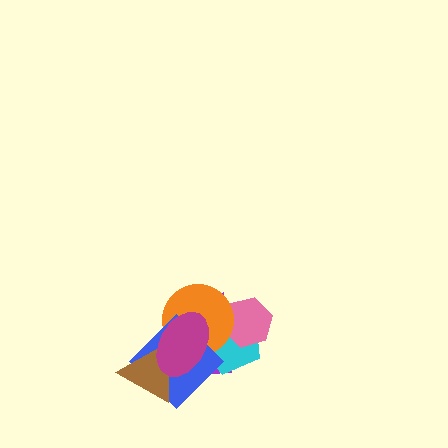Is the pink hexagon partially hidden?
Yes, it is partially covered by another shape.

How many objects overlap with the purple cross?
5 objects overlap with the purple cross.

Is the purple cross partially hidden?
Yes, it is partially covered by another shape.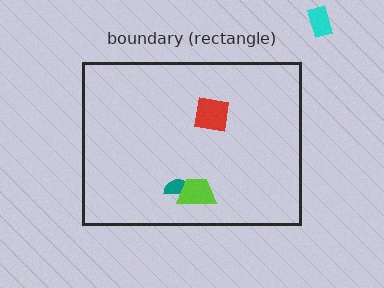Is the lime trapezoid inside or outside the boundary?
Inside.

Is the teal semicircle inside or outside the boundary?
Inside.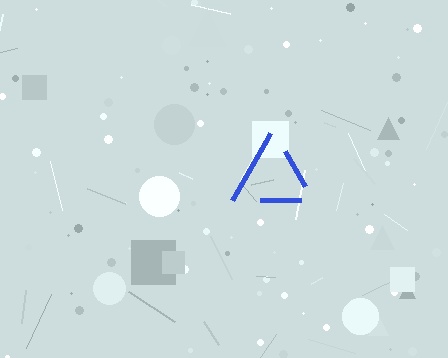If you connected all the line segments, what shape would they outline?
They would outline a triangle.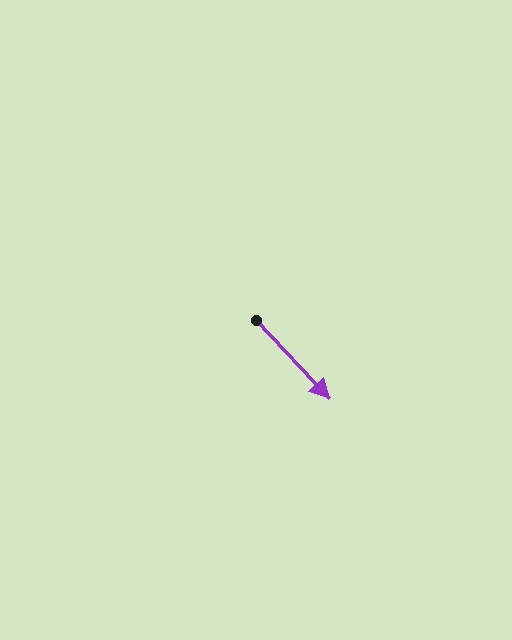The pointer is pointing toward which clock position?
Roughly 5 o'clock.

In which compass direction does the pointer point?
Southeast.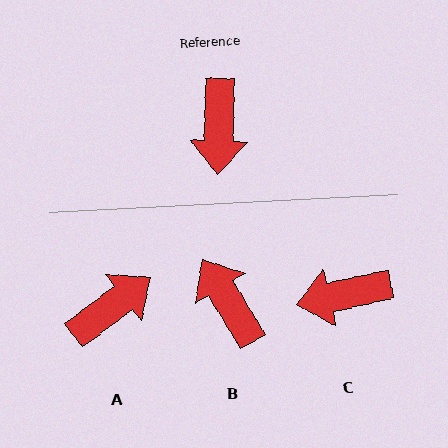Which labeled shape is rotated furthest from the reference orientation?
B, about 147 degrees away.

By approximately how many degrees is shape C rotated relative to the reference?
Approximately 76 degrees clockwise.